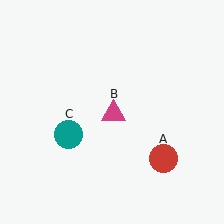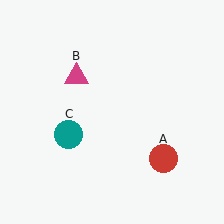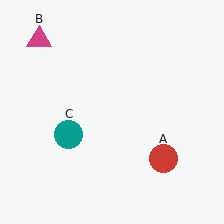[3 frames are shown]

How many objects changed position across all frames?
1 object changed position: magenta triangle (object B).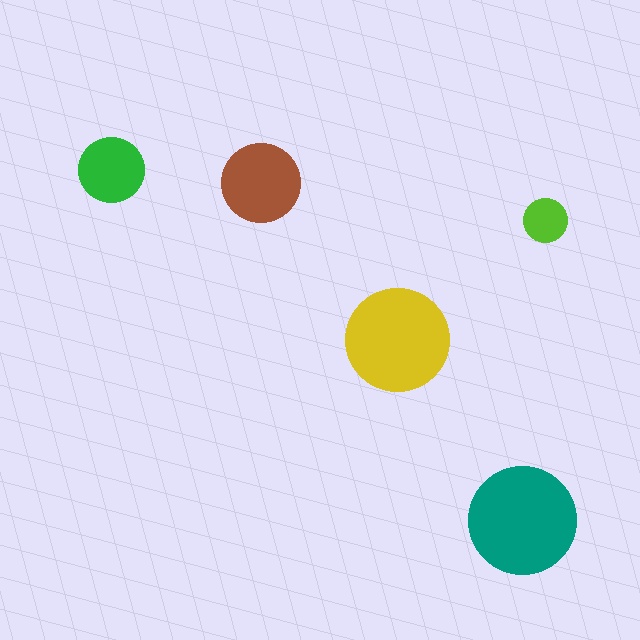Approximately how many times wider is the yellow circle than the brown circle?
About 1.5 times wider.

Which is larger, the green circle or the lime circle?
The green one.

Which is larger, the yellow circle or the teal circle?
The teal one.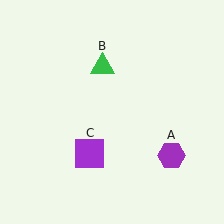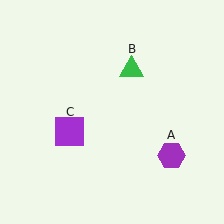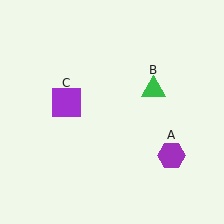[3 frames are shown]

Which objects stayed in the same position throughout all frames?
Purple hexagon (object A) remained stationary.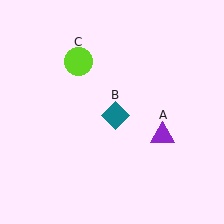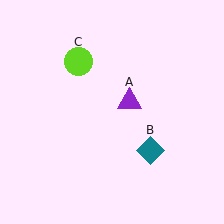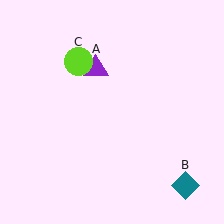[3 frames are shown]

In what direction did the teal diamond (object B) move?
The teal diamond (object B) moved down and to the right.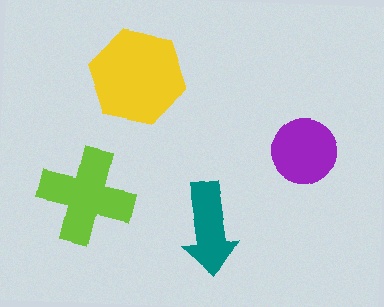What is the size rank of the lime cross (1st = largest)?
2nd.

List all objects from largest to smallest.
The yellow hexagon, the lime cross, the purple circle, the teal arrow.